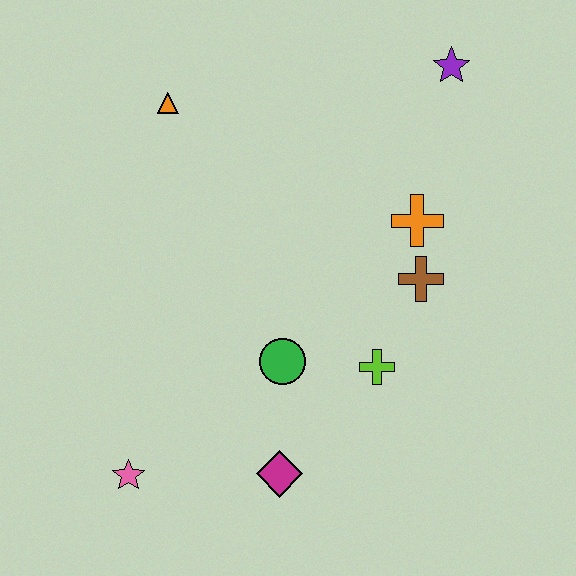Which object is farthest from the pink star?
The purple star is farthest from the pink star.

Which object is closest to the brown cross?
The orange cross is closest to the brown cross.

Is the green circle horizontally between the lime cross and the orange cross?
No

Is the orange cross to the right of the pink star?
Yes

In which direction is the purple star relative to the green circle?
The purple star is above the green circle.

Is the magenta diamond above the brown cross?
No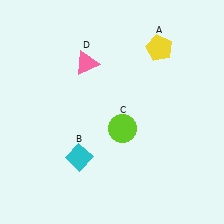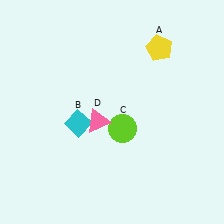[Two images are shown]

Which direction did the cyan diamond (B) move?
The cyan diamond (B) moved up.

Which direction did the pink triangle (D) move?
The pink triangle (D) moved down.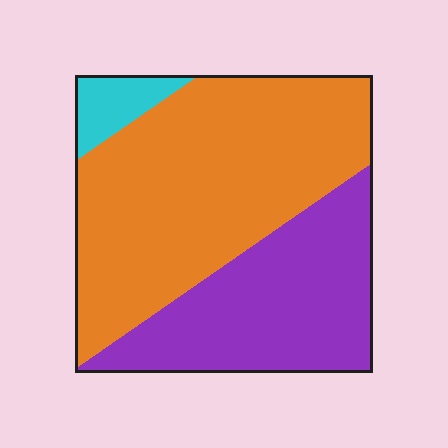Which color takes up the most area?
Orange, at roughly 60%.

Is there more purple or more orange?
Orange.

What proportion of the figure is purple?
Purple takes up between a third and a half of the figure.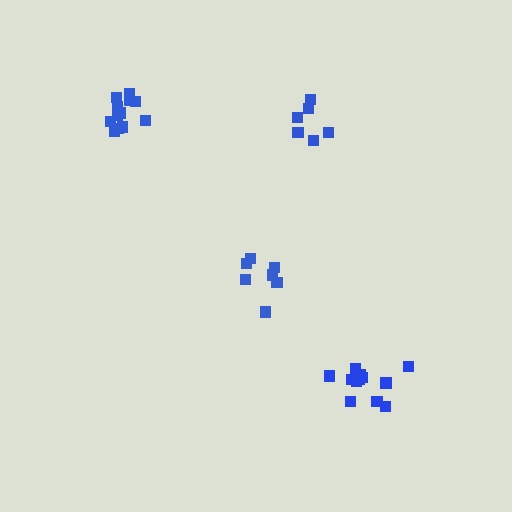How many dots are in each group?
Group 1: 7 dots, Group 2: 12 dots, Group 3: 6 dots, Group 4: 12 dots (37 total).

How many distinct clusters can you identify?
There are 4 distinct clusters.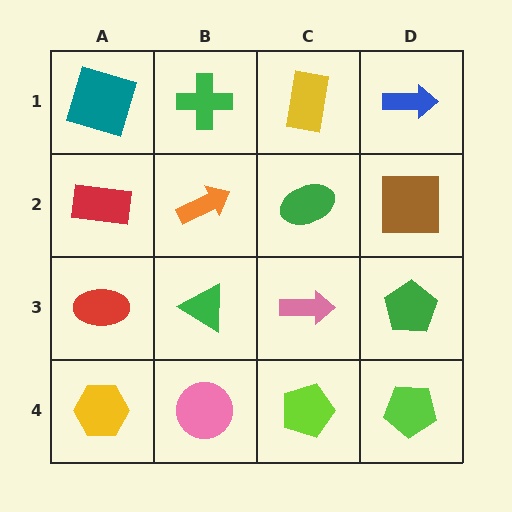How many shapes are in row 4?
4 shapes.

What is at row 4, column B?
A pink circle.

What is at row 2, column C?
A green ellipse.